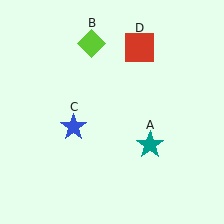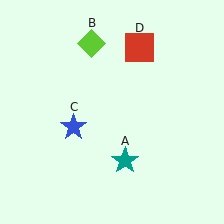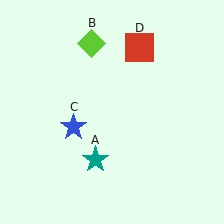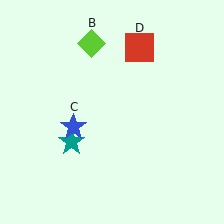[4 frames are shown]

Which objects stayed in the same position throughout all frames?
Lime diamond (object B) and blue star (object C) and red square (object D) remained stationary.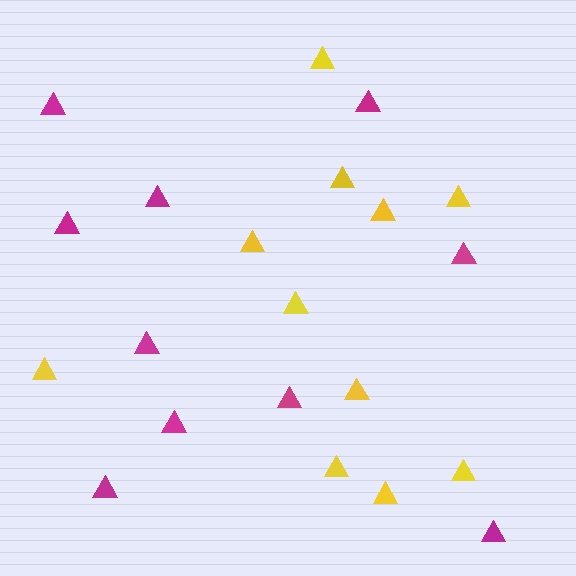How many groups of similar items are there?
There are 2 groups: one group of magenta triangles (10) and one group of yellow triangles (11).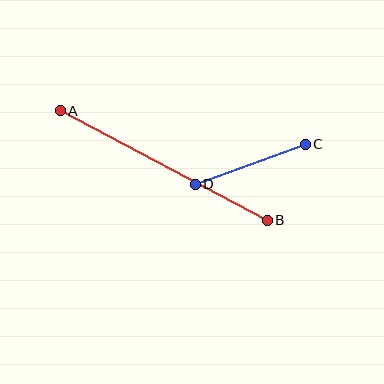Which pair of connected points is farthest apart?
Points A and B are farthest apart.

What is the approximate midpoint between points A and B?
The midpoint is at approximately (164, 166) pixels.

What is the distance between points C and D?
The distance is approximately 117 pixels.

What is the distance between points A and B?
The distance is approximately 234 pixels.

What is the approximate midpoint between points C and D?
The midpoint is at approximately (250, 164) pixels.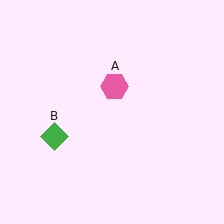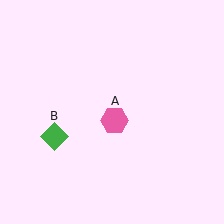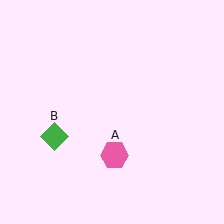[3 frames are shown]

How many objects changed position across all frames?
1 object changed position: pink hexagon (object A).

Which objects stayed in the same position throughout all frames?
Green diamond (object B) remained stationary.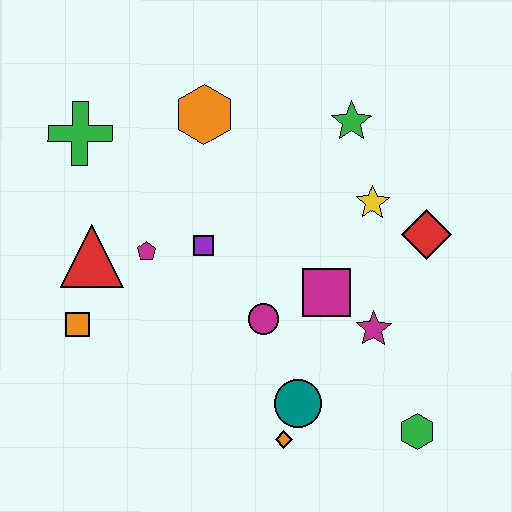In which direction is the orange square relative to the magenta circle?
The orange square is to the left of the magenta circle.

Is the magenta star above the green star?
No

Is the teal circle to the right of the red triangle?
Yes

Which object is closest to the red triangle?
The magenta pentagon is closest to the red triangle.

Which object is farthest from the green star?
The orange square is farthest from the green star.